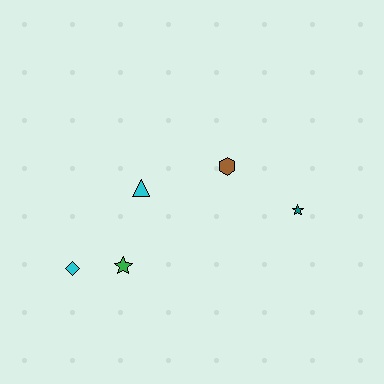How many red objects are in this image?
There are no red objects.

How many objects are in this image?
There are 5 objects.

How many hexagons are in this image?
There is 1 hexagon.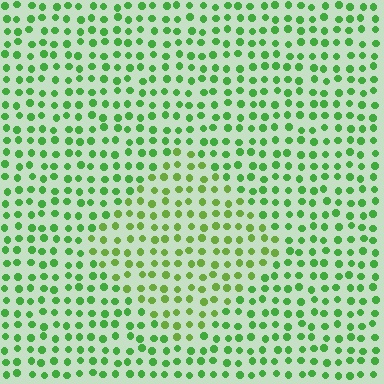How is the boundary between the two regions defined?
The boundary is defined purely by a slight shift in hue (about 22 degrees). Spacing, size, and orientation are identical on both sides.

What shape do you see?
I see a diamond.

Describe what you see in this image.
The image is filled with small green elements in a uniform arrangement. A diamond-shaped region is visible where the elements are tinted to a slightly different hue, forming a subtle color boundary.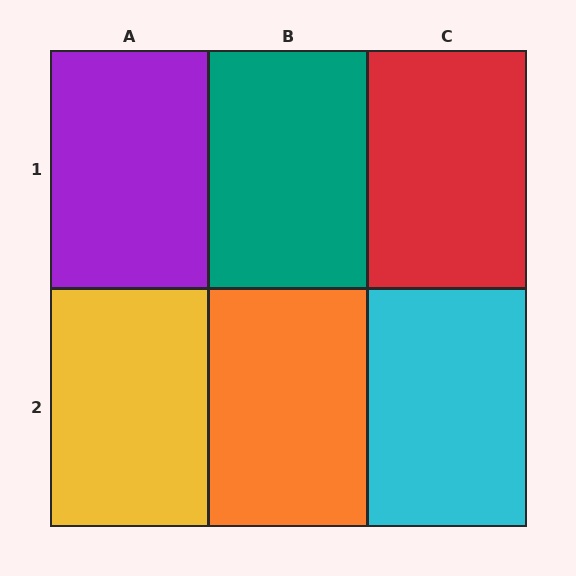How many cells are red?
1 cell is red.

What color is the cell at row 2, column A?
Yellow.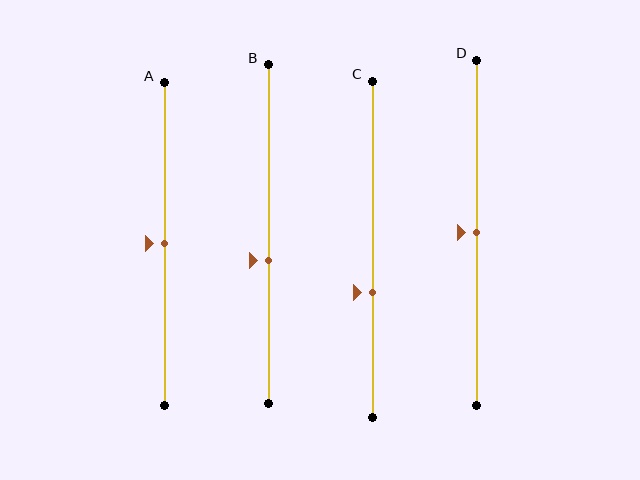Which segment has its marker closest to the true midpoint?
Segment A has its marker closest to the true midpoint.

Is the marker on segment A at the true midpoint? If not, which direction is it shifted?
Yes, the marker on segment A is at the true midpoint.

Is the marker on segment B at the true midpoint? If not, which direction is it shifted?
No, the marker on segment B is shifted downward by about 8% of the segment length.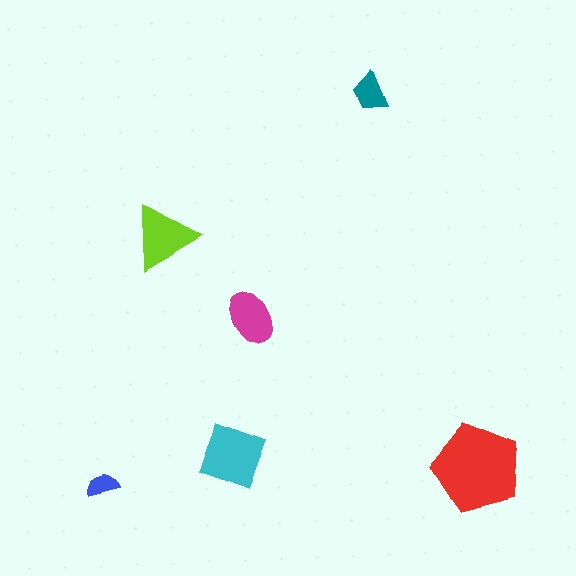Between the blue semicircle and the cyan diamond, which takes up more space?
The cyan diamond.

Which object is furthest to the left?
The blue semicircle is leftmost.